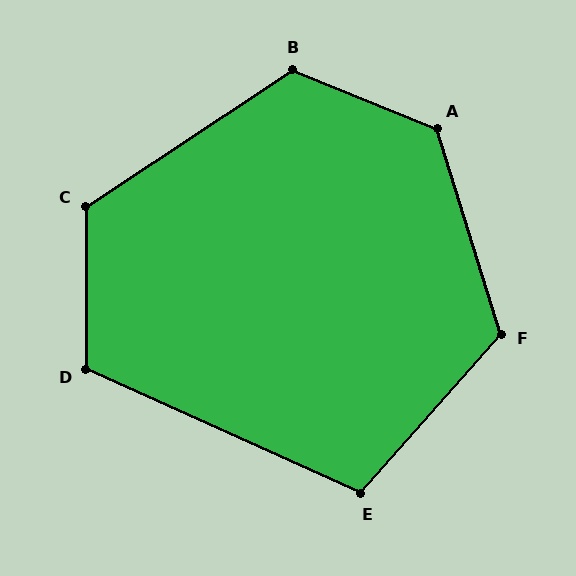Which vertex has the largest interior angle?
A, at approximately 129 degrees.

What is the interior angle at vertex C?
Approximately 123 degrees (obtuse).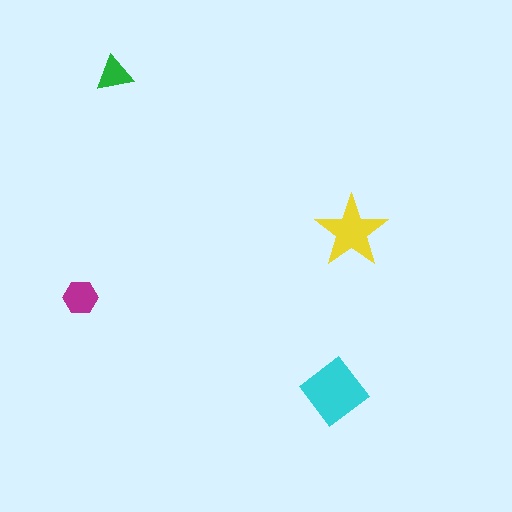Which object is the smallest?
The green triangle.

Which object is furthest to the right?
The yellow star is rightmost.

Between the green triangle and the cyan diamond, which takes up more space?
The cyan diamond.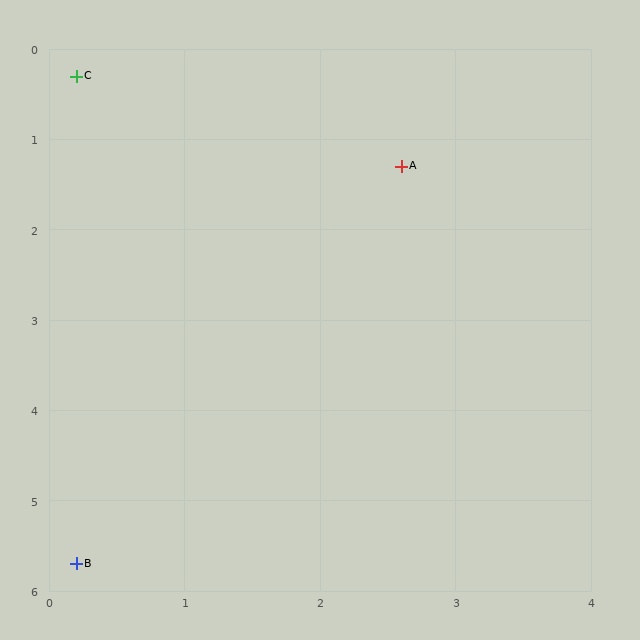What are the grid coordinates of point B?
Point B is at approximately (0.2, 5.7).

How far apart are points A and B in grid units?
Points A and B are about 5.0 grid units apart.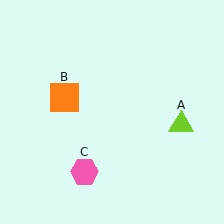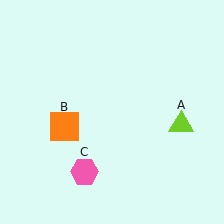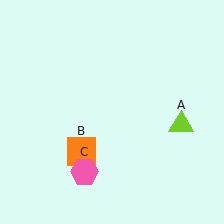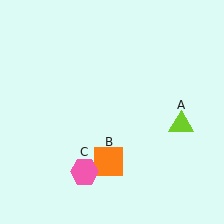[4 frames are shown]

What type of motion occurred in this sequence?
The orange square (object B) rotated counterclockwise around the center of the scene.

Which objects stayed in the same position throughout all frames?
Lime triangle (object A) and pink hexagon (object C) remained stationary.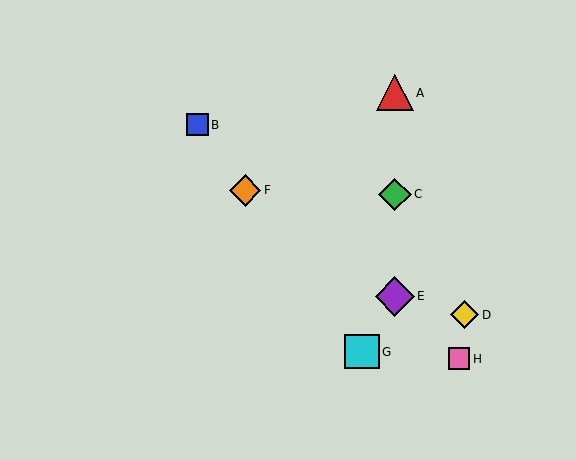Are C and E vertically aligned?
Yes, both are at x≈395.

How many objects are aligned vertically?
3 objects (A, C, E) are aligned vertically.